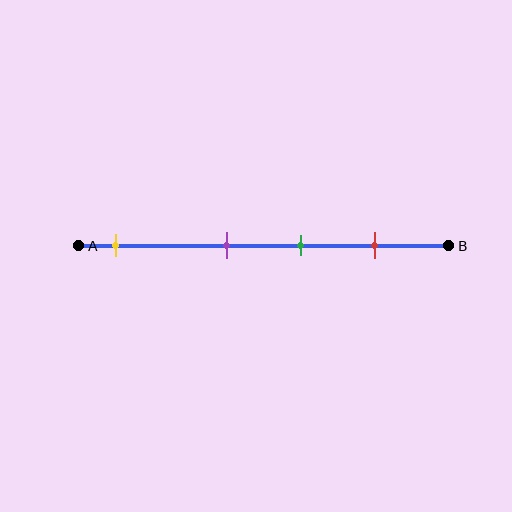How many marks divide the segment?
There are 4 marks dividing the segment.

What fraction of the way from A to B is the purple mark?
The purple mark is approximately 40% (0.4) of the way from A to B.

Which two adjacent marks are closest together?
The purple and green marks are the closest adjacent pair.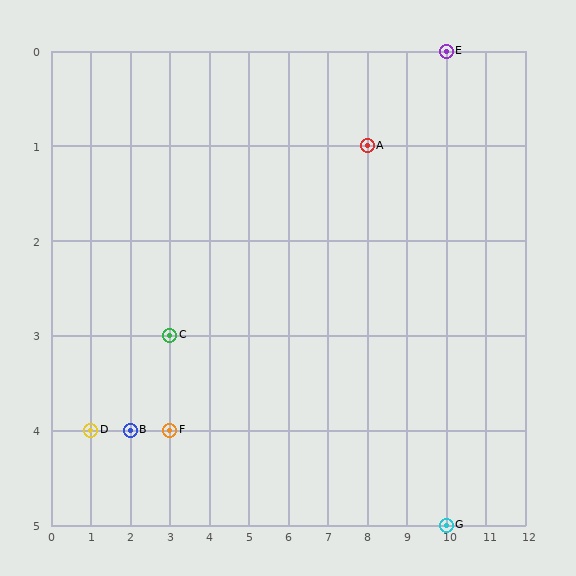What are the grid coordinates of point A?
Point A is at grid coordinates (8, 1).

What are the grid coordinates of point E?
Point E is at grid coordinates (10, 0).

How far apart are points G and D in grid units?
Points G and D are 9 columns and 1 row apart (about 9.1 grid units diagonally).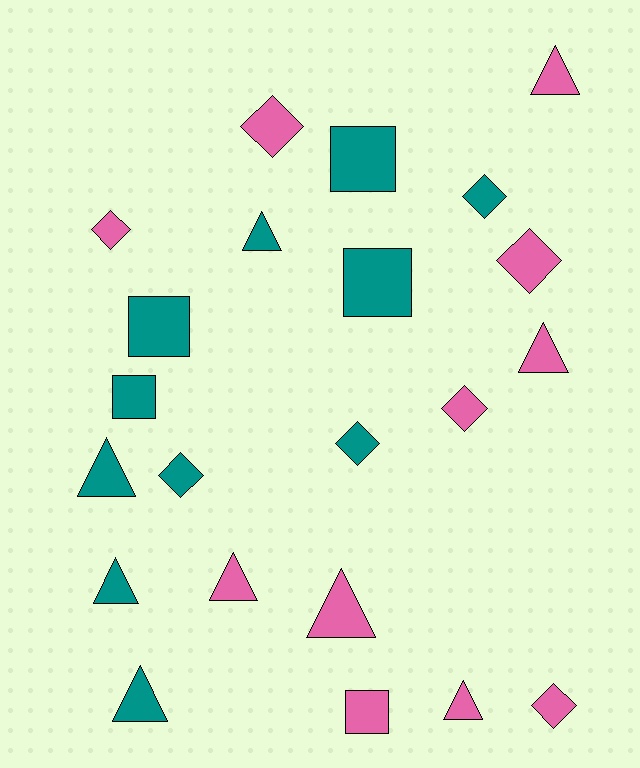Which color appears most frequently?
Teal, with 11 objects.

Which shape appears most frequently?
Triangle, with 9 objects.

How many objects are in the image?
There are 22 objects.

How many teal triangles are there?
There are 4 teal triangles.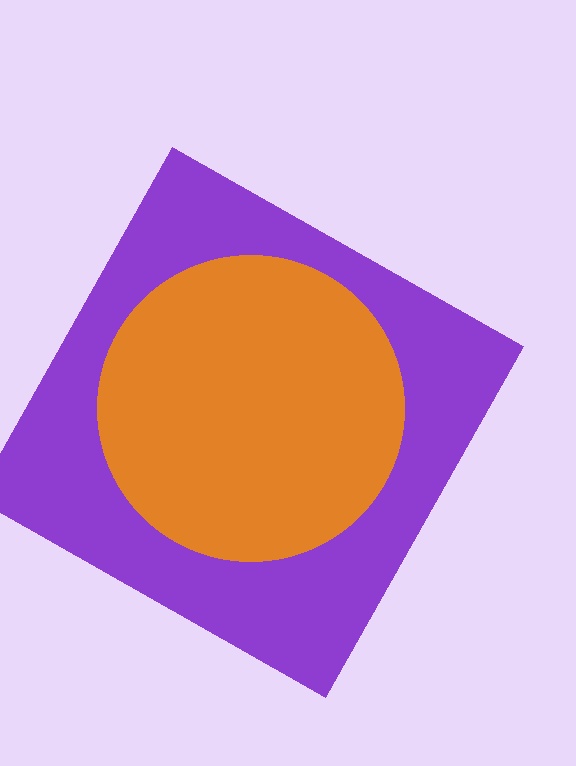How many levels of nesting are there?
2.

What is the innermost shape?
The orange circle.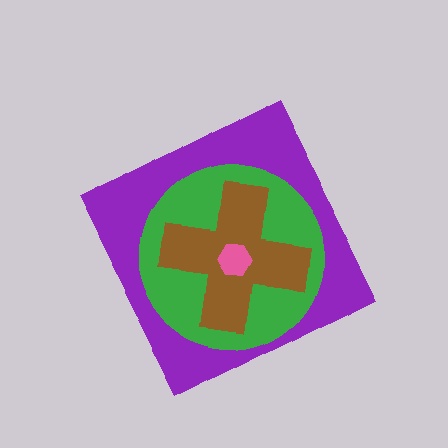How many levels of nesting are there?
4.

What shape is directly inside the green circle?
The brown cross.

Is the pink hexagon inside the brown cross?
Yes.